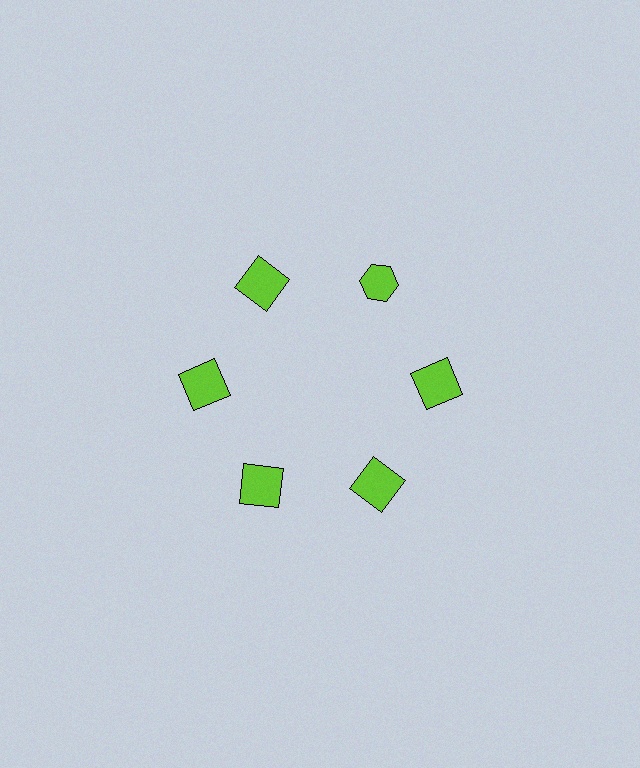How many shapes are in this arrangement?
There are 6 shapes arranged in a ring pattern.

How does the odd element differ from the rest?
It has a different shape: hexagon instead of square.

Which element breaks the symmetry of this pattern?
The lime hexagon at roughly the 1 o'clock position breaks the symmetry. All other shapes are lime squares.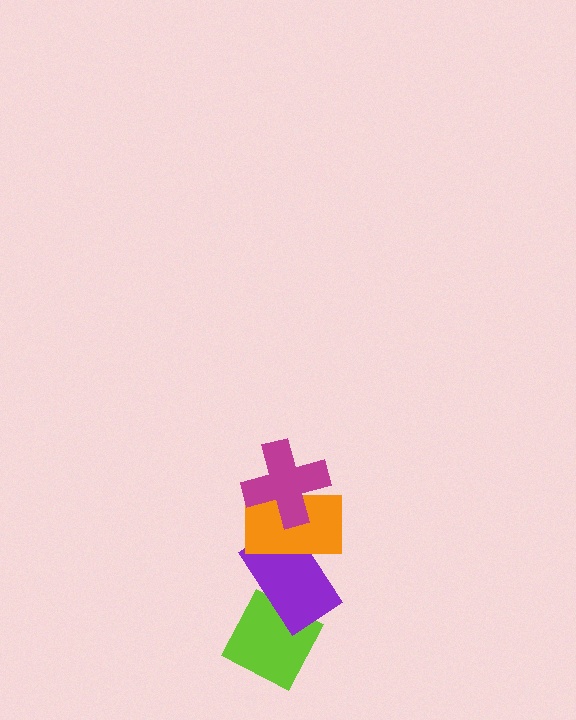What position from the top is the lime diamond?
The lime diamond is 4th from the top.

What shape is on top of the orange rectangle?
The magenta cross is on top of the orange rectangle.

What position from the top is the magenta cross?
The magenta cross is 1st from the top.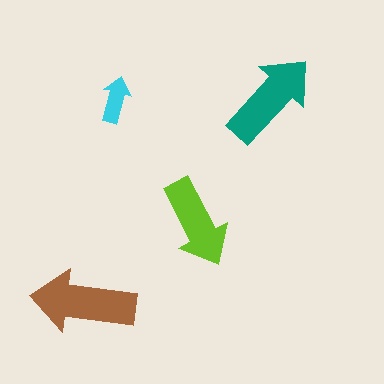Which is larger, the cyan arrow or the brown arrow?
The brown one.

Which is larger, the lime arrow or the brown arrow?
The brown one.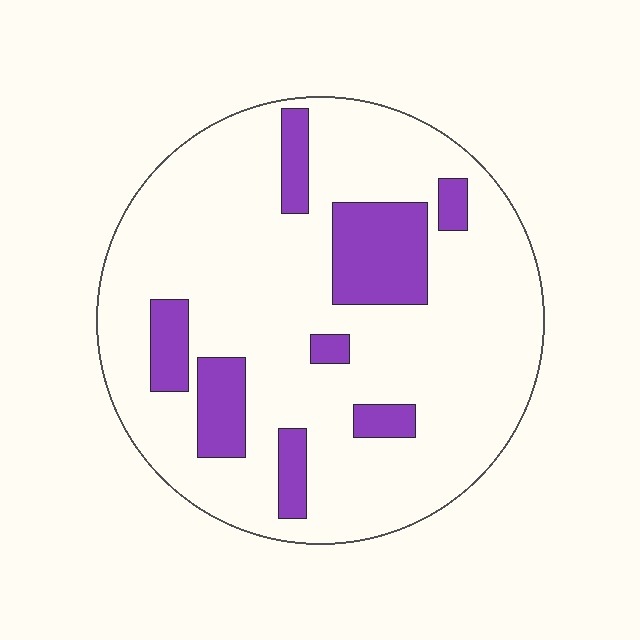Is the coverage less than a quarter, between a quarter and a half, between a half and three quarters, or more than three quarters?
Less than a quarter.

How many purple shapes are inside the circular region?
8.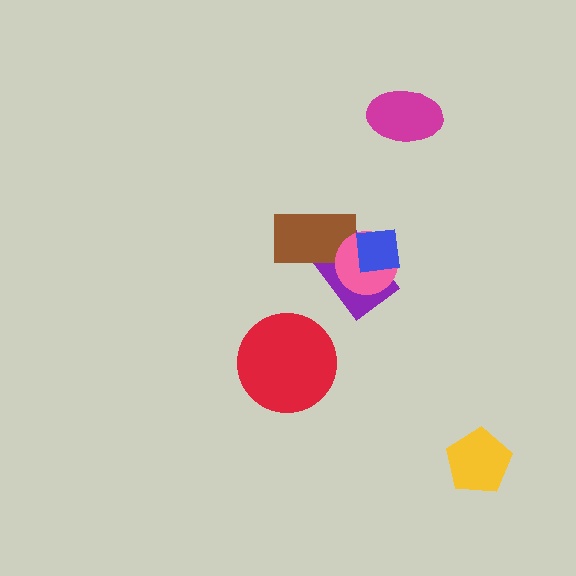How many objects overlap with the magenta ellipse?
0 objects overlap with the magenta ellipse.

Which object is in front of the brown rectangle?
The pink circle is in front of the brown rectangle.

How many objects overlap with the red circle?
0 objects overlap with the red circle.